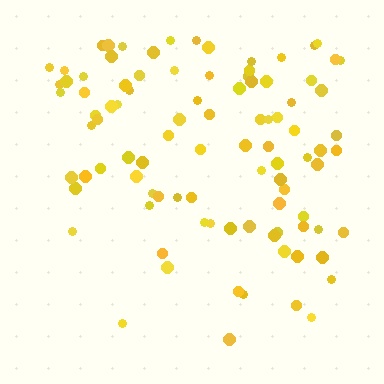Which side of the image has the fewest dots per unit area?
The bottom.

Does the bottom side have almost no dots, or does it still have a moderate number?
Still a moderate number, just noticeably fewer than the top.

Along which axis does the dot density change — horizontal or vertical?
Vertical.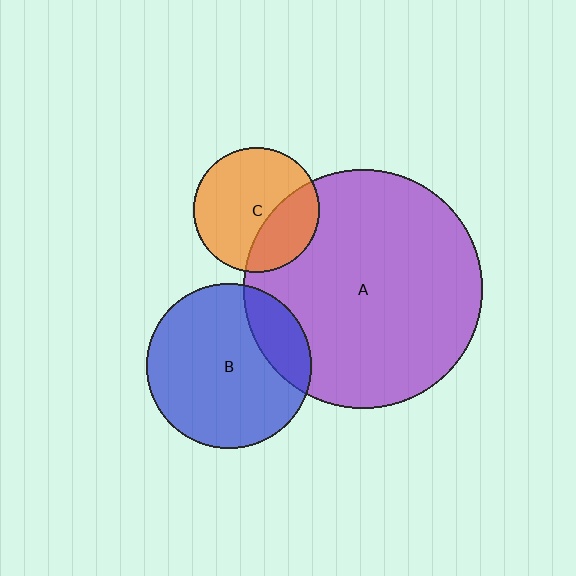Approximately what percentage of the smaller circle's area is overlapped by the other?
Approximately 30%.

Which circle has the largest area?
Circle A (purple).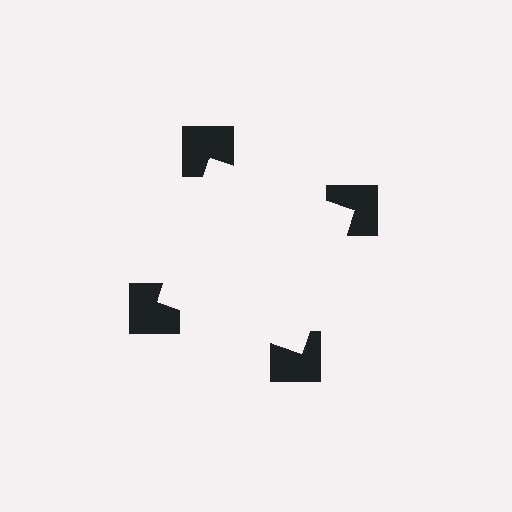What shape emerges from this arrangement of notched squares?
An illusory square — its edges are inferred from the aligned wedge cuts in the notched squares, not physically drawn.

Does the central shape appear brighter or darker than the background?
It typically appears slightly brighter than the background, even though no actual brightness change is drawn.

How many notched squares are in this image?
There are 4 — one at each vertex of the illusory square.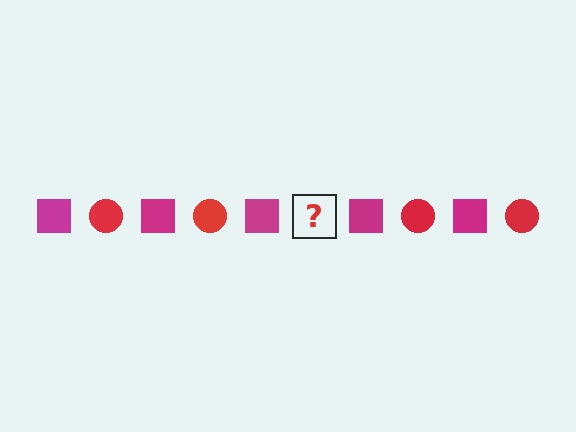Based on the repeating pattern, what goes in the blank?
The blank should be a red circle.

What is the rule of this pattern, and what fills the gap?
The rule is that the pattern alternates between magenta square and red circle. The gap should be filled with a red circle.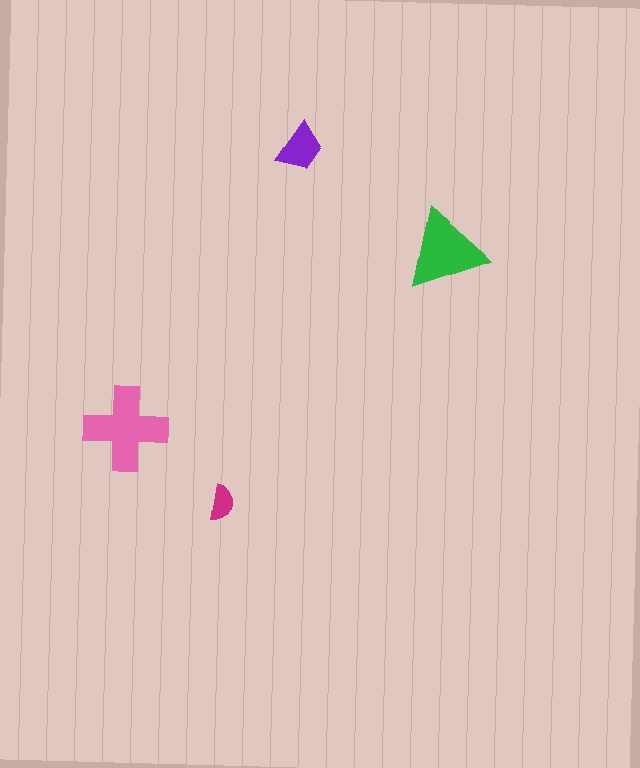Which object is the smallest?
The magenta semicircle.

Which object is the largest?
The pink cross.